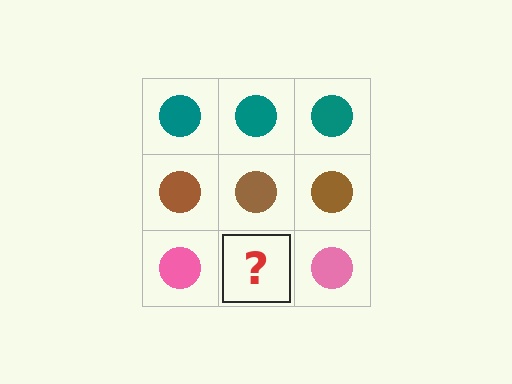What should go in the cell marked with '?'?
The missing cell should contain a pink circle.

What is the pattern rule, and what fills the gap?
The rule is that each row has a consistent color. The gap should be filled with a pink circle.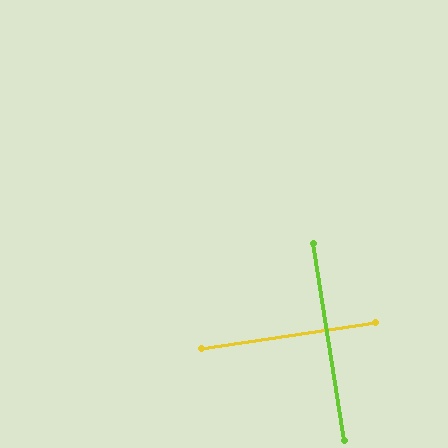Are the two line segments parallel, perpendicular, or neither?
Perpendicular — they meet at approximately 89°.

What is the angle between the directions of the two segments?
Approximately 89 degrees.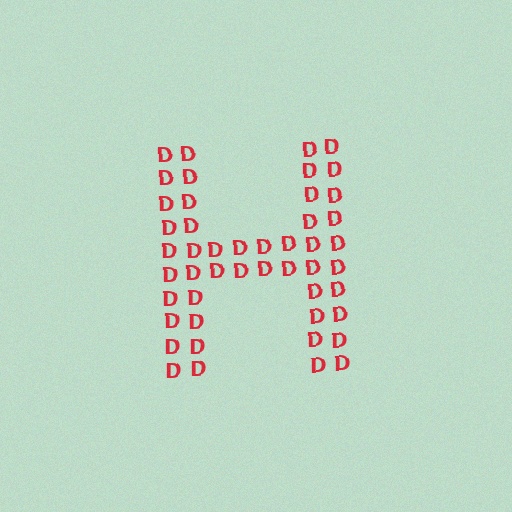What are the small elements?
The small elements are letter D's.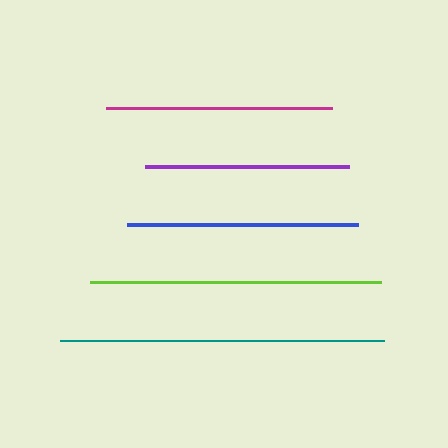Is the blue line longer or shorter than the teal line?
The teal line is longer than the blue line.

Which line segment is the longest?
The teal line is the longest at approximately 323 pixels.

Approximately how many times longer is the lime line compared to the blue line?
The lime line is approximately 1.3 times the length of the blue line.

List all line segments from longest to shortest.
From longest to shortest: teal, lime, blue, magenta, purple.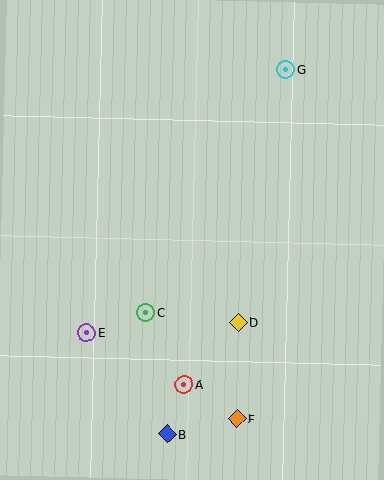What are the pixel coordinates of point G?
Point G is at (286, 69).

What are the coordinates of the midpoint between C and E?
The midpoint between C and E is at (116, 323).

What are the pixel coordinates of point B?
Point B is at (168, 434).